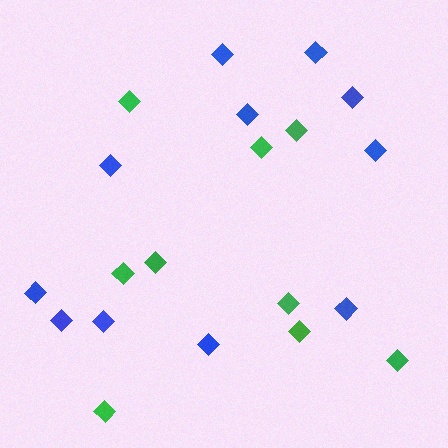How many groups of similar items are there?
There are 2 groups: one group of blue diamonds (11) and one group of green diamonds (9).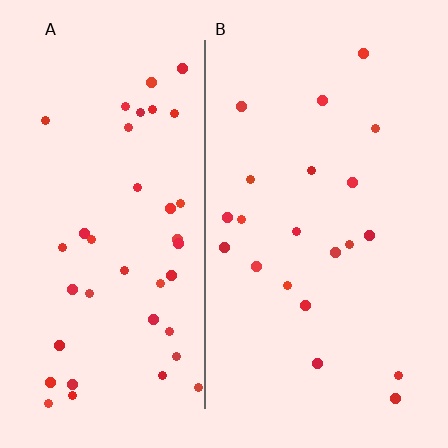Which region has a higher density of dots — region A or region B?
A (the left).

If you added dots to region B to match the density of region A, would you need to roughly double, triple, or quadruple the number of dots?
Approximately double.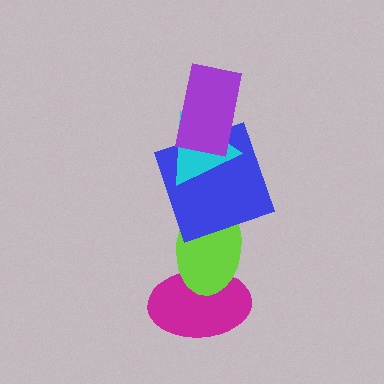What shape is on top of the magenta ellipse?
The lime ellipse is on top of the magenta ellipse.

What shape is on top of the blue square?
The cyan triangle is on top of the blue square.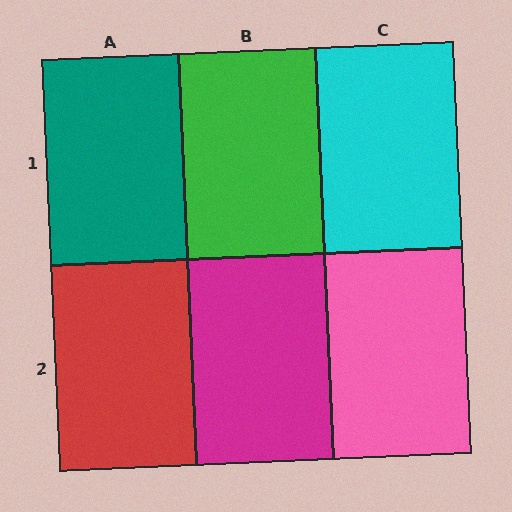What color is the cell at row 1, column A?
Teal.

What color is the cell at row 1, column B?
Green.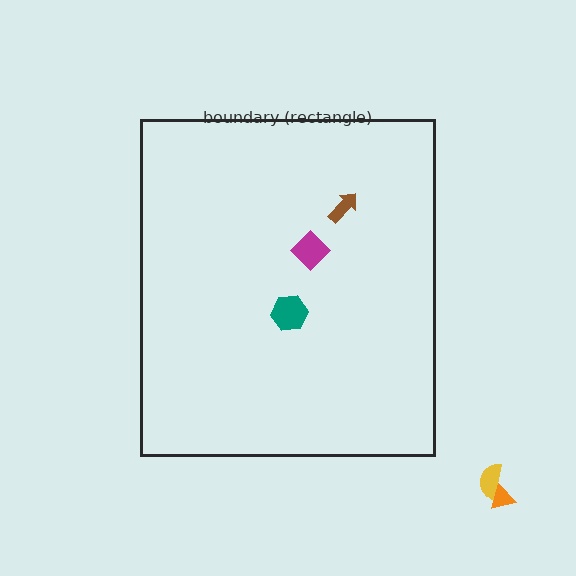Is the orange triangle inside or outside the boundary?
Outside.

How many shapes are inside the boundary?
3 inside, 2 outside.